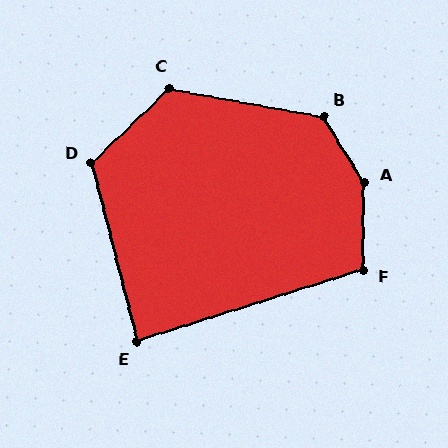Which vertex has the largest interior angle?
A, at approximately 147 degrees.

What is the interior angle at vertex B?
Approximately 132 degrees (obtuse).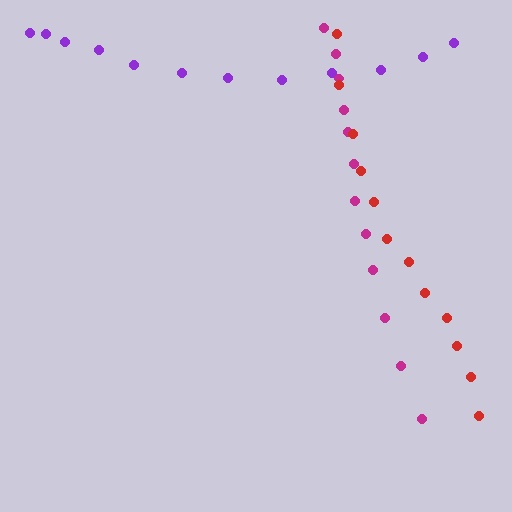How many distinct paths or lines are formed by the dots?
There are 3 distinct paths.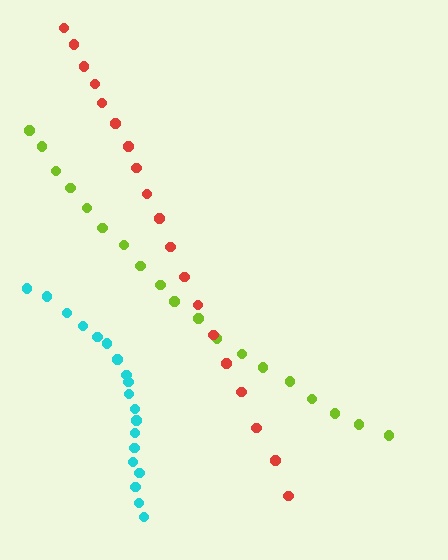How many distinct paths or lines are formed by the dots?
There are 3 distinct paths.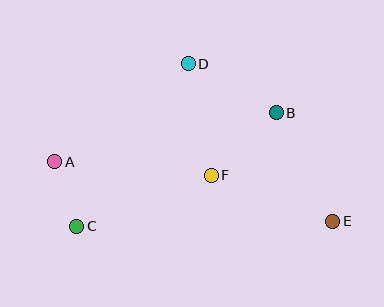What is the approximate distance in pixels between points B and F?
The distance between B and F is approximately 90 pixels.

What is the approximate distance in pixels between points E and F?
The distance between E and F is approximately 130 pixels.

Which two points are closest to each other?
Points A and C are closest to each other.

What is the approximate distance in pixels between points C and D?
The distance between C and D is approximately 197 pixels.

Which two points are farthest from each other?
Points A and E are farthest from each other.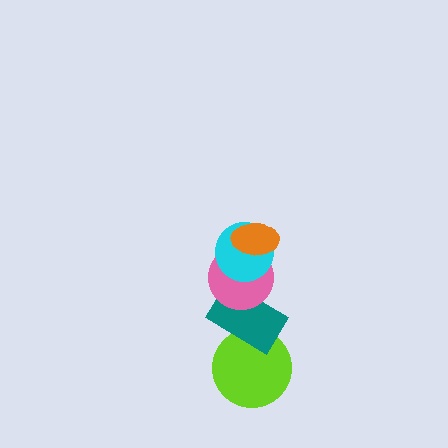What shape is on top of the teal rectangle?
The pink circle is on top of the teal rectangle.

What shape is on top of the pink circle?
The cyan circle is on top of the pink circle.